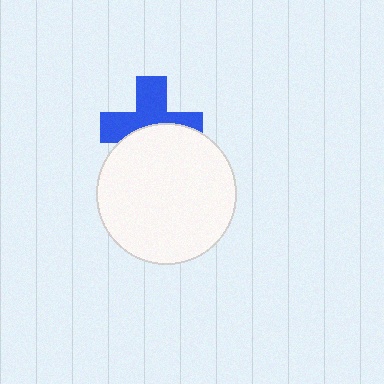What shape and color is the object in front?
The object in front is a white circle.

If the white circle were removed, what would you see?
You would see the complete blue cross.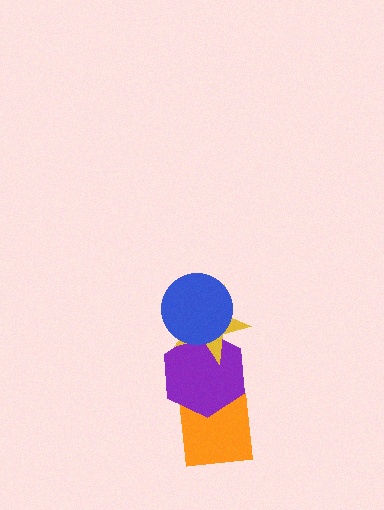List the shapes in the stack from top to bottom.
From top to bottom: the blue circle, the yellow star, the purple hexagon, the orange square.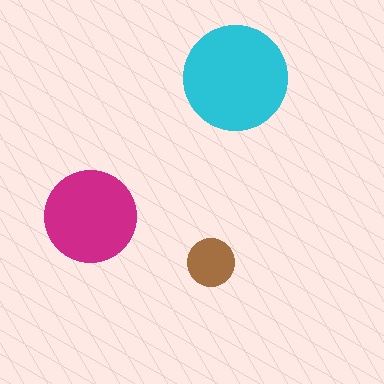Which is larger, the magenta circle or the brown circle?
The magenta one.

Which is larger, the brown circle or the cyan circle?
The cyan one.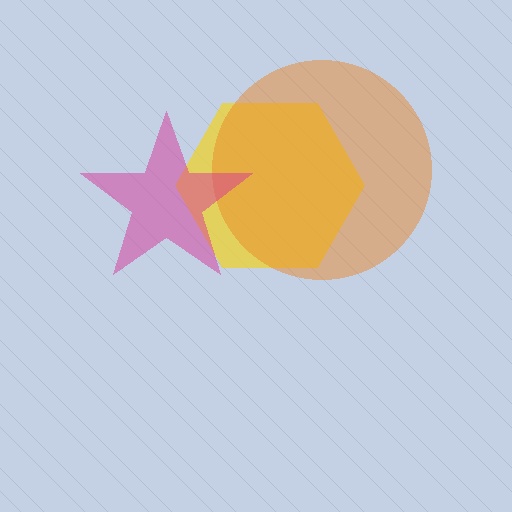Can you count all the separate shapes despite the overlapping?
Yes, there are 3 separate shapes.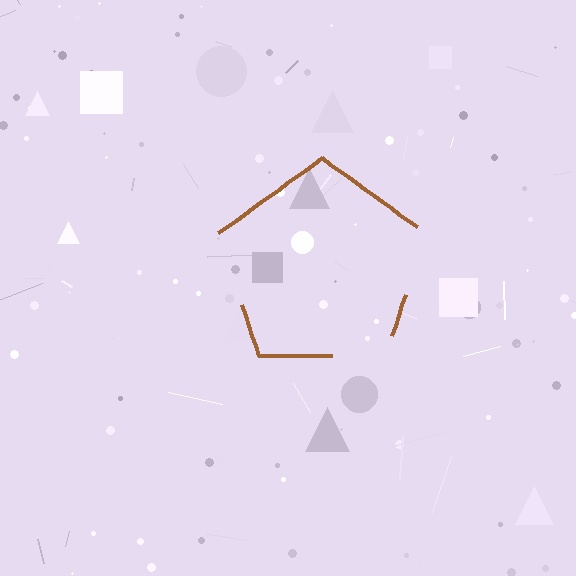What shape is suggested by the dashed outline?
The dashed outline suggests a pentagon.